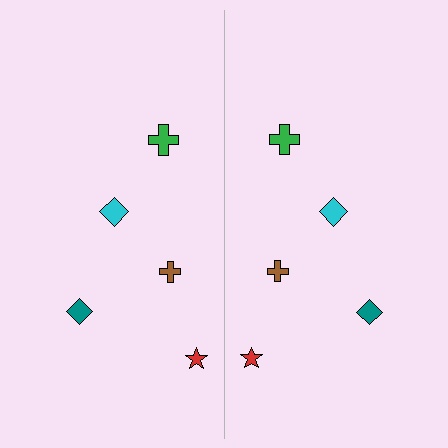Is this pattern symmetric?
Yes, this pattern has bilateral (reflection) symmetry.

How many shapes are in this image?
There are 10 shapes in this image.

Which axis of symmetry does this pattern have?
The pattern has a vertical axis of symmetry running through the center of the image.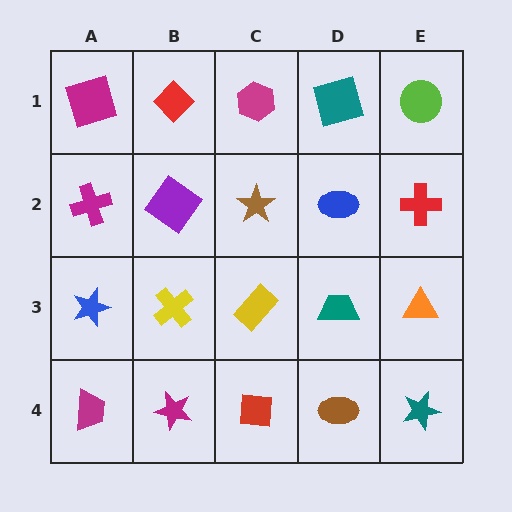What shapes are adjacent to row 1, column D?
A blue ellipse (row 2, column D), a magenta hexagon (row 1, column C), a lime circle (row 1, column E).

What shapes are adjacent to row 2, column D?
A teal square (row 1, column D), a teal trapezoid (row 3, column D), a brown star (row 2, column C), a red cross (row 2, column E).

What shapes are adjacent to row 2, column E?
A lime circle (row 1, column E), an orange triangle (row 3, column E), a blue ellipse (row 2, column D).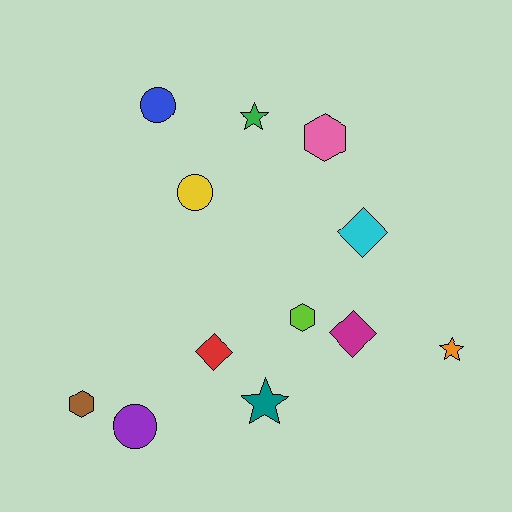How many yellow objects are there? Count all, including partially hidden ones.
There is 1 yellow object.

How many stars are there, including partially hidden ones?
There are 3 stars.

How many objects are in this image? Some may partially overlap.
There are 12 objects.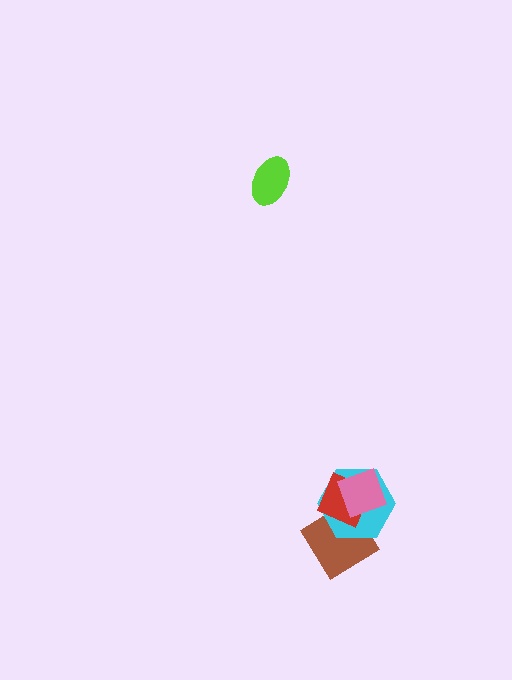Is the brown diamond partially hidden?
Yes, it is partially covered by another shape.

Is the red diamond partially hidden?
Yes, it is partially covered by another shape.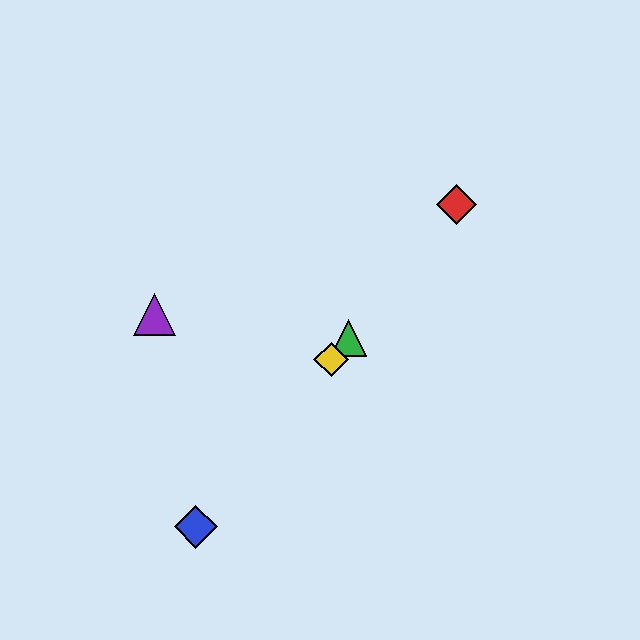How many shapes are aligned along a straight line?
4 shapes (the red diamond, the blue diamond, the green triangle, the yellow diamond) are aligned along a straight line.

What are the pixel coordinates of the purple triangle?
The purple triangle is at (154, 315).